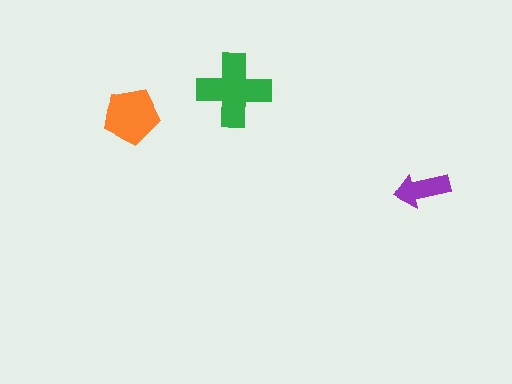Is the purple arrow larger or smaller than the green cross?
Smaller.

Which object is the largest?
The green cross.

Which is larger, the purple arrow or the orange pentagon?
The orange pentagon.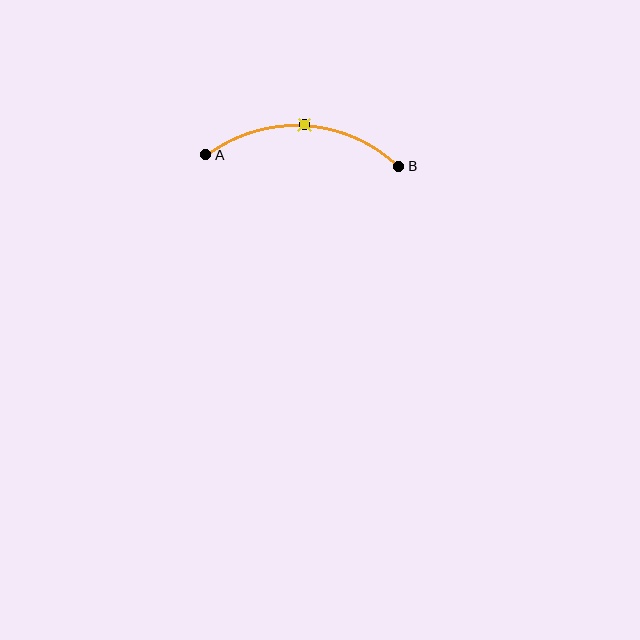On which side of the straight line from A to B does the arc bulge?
The arc bulges above the straight line connecting A and B.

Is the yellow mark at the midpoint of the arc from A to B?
Yes. The yellow mark lies on the arc at equal arc-length from both A and B — it is the arc midpoint.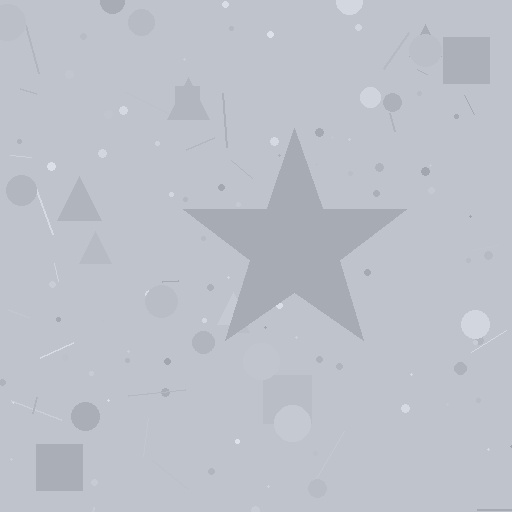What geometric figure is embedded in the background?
A star is embedded in the background.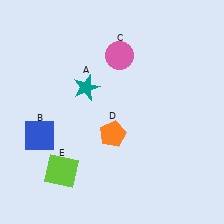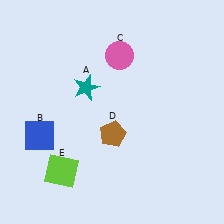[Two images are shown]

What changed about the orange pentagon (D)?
In Image 1, D is orange. In Image 2, it changed to brown.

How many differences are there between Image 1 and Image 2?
There is 1 difference between the two images.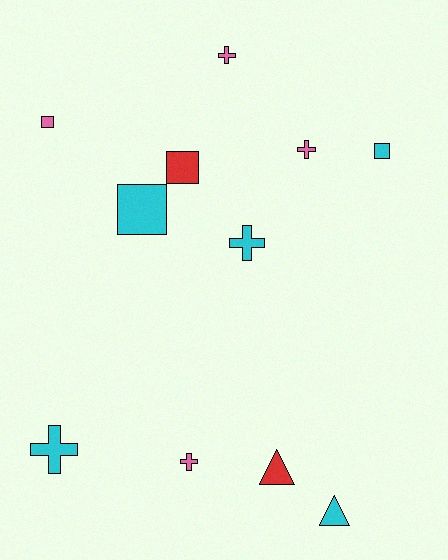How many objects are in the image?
There are 11 objects.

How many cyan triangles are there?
There is 1 cyan triangle.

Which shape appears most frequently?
Cross, with 5 objects.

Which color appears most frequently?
Cyan, with 5 objects.